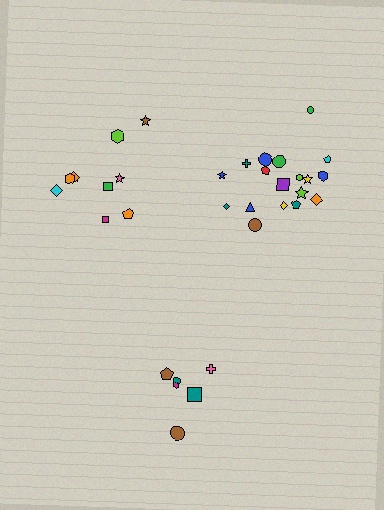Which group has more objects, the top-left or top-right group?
The top-right group.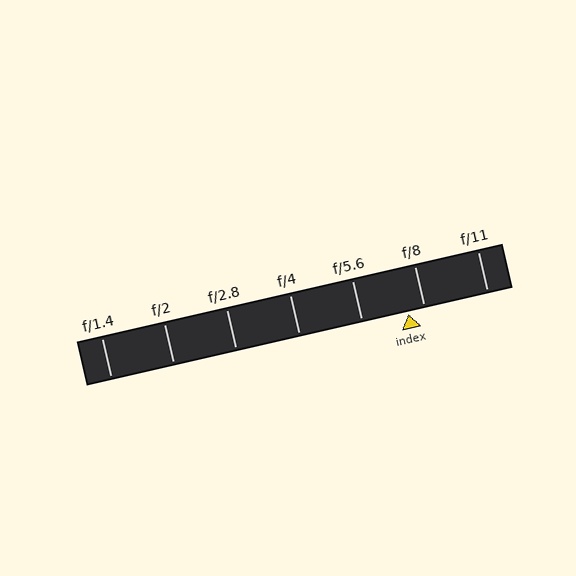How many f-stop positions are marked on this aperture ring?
There are 7 f-stop positions marked.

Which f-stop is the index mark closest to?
The index mark is closest to f/8.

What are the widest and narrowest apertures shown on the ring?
The widest aperture shown is f/1.4 and the narrowest is f/11.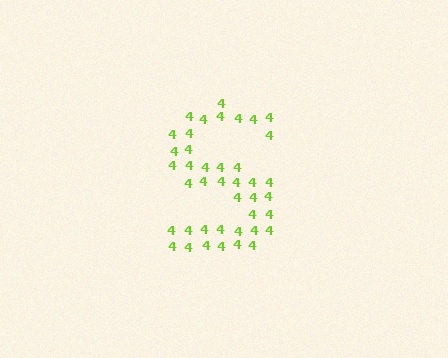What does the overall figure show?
The overall figure shows the letter S.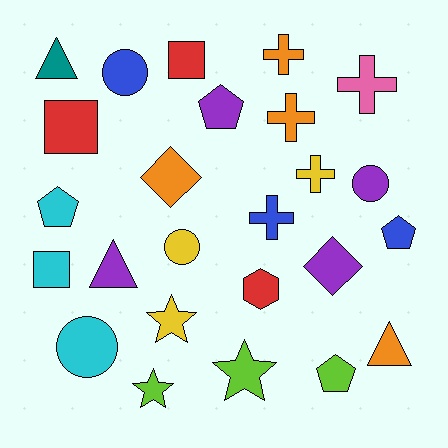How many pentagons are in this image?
There are 4 pentagons.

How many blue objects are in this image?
There are 3 blue objects.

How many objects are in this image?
There are 25 objects.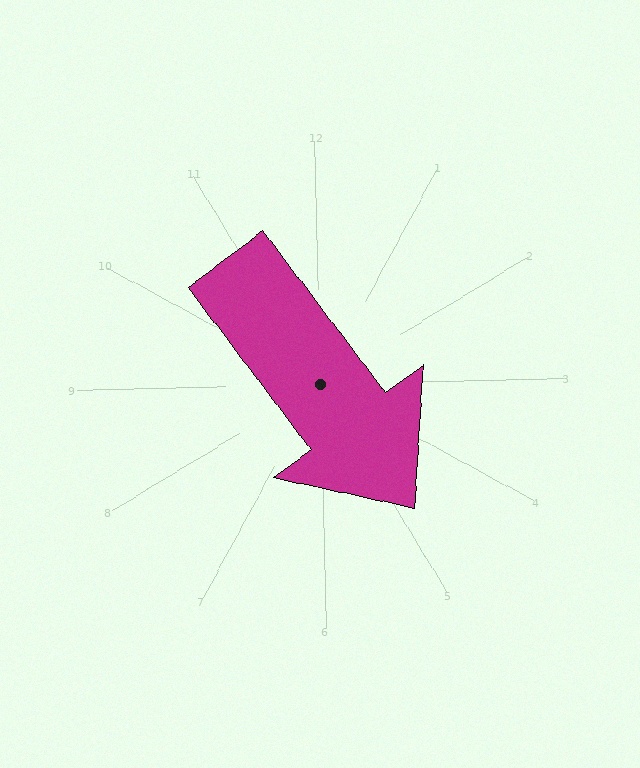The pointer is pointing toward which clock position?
Roughly 5 o'clock.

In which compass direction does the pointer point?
Southeast.